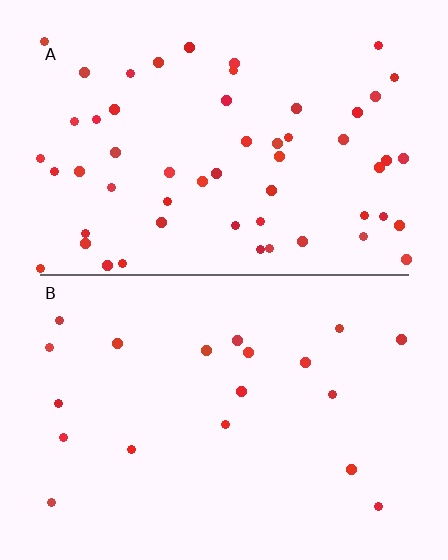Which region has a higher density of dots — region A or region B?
A (the top).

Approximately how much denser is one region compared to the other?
Approximately 2.9× — region A over region B.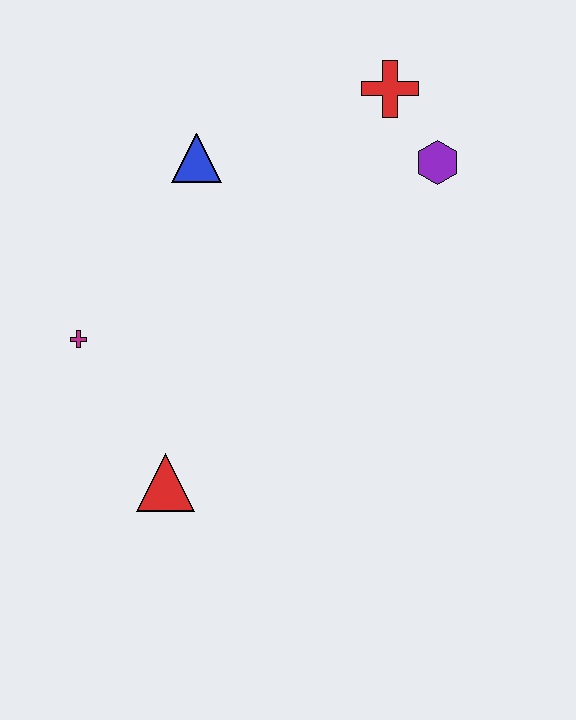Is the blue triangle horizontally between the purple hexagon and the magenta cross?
Yes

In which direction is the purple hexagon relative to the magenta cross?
The purple hexagon is to the right of the magenta cross.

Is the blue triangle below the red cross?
Yes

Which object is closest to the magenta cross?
The red triangle is closest to the magenta cross.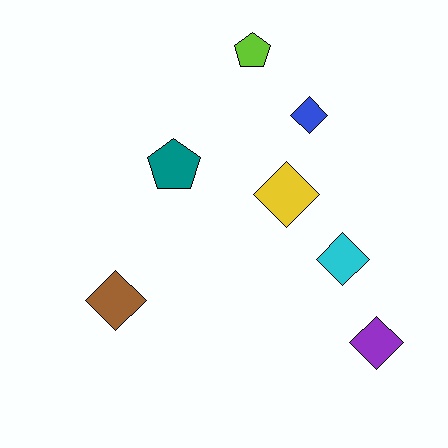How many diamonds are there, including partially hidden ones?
There are 5 diamonds.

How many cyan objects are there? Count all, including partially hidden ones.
There is 1 cyan object.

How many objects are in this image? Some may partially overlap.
There are 7 objects.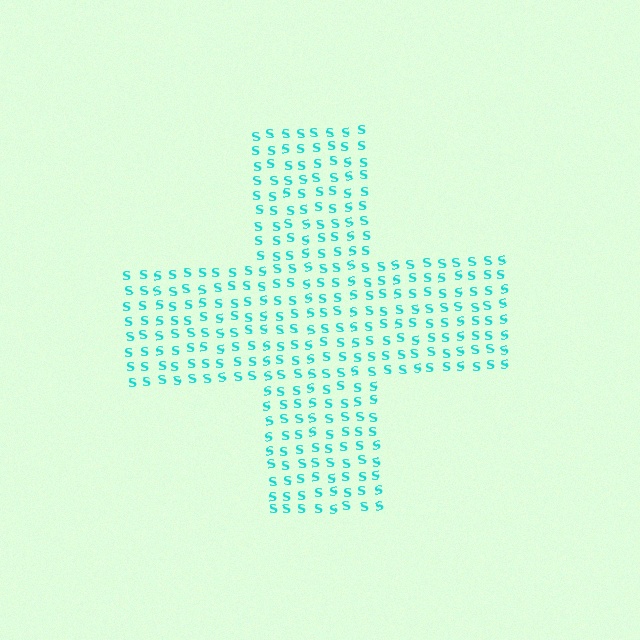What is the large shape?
The large shape is a cross.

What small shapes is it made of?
It is made of small letter S's.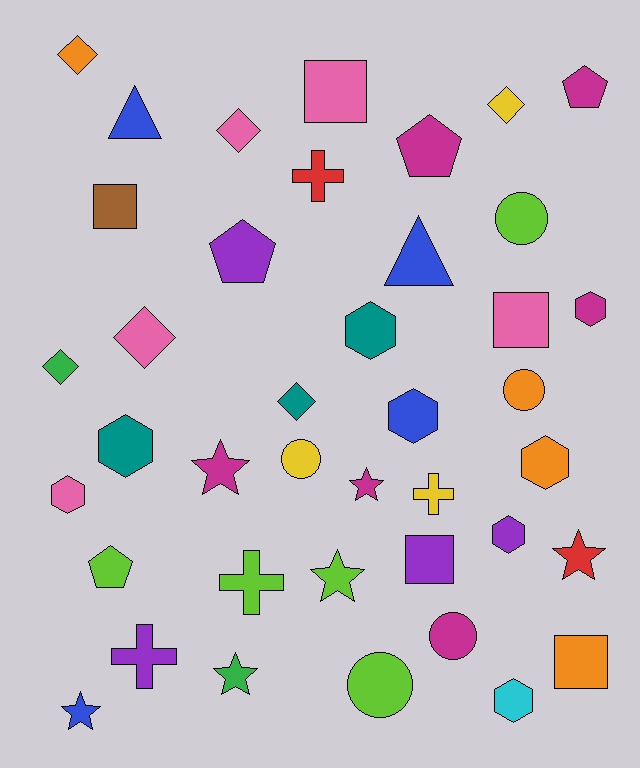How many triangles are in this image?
There are 2 triangles.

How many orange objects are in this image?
There are 4 orange objects.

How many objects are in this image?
There are 40 objects.